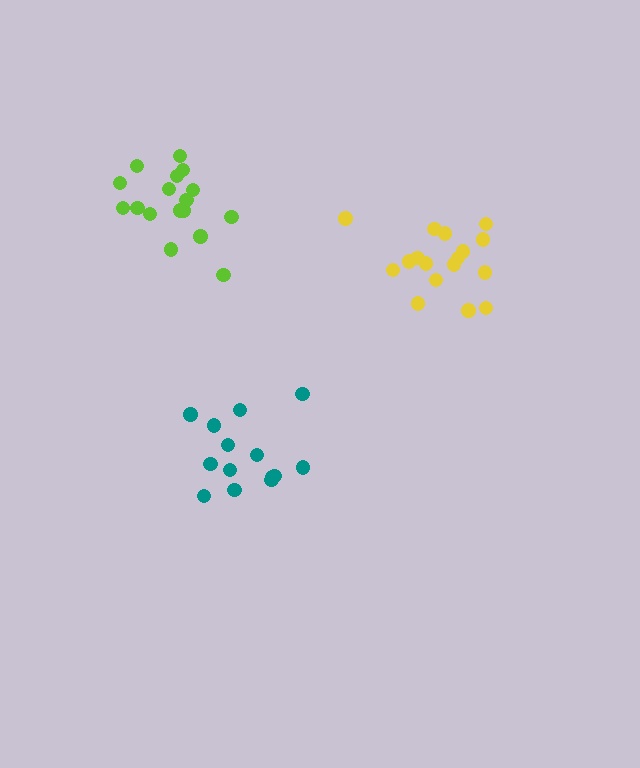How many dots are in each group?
Group 1: 14 dots, Group 2: 18 dots, Group 3: 17 dots (49 total).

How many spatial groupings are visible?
There are 3 spatial groupings.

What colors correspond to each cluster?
The clusters are colored: teal, yellow, lime.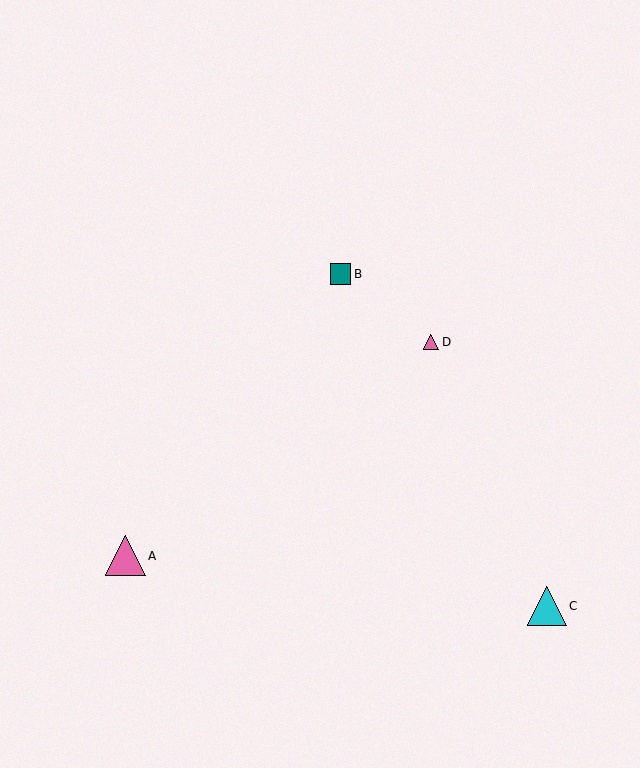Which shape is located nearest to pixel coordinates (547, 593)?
The cyan triangle (labeled C) at (547, 606) is nearest to that location.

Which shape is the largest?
The pink triangle (labeled A) is the largest.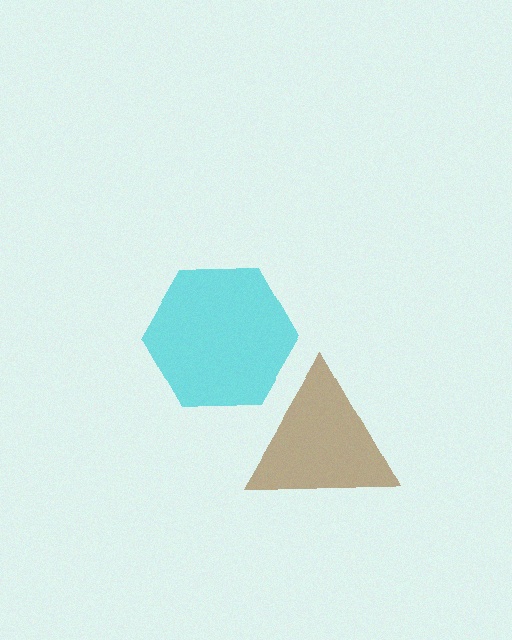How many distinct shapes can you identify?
There are 2 distinct shapes: a brown triangle, a cyan hexagon.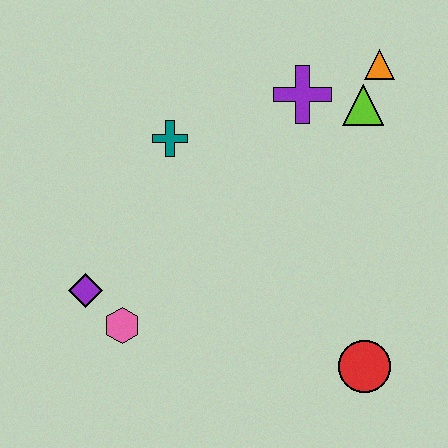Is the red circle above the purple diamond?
No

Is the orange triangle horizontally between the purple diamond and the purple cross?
No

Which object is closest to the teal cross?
The purple cross is closest to the teal cross.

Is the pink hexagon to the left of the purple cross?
Yes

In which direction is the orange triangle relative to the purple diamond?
The orange triangle is to the right of the purple diamond.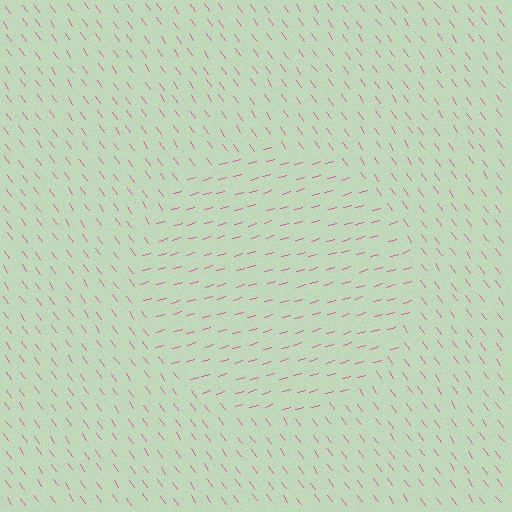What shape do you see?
I see a circle.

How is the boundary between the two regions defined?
The boundary is defined purely by a change in line orientation (approximately 71 degrees difference). All lines are the same color and thickness.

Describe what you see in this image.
The image is filled with small pink line segments. A circle region in the image has lines oriented differently from the surrounding lines, creating a visible texture boundary.